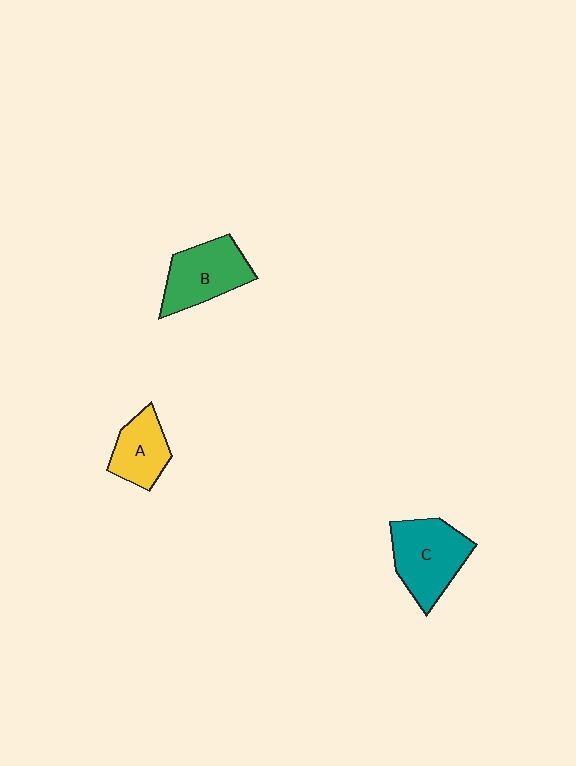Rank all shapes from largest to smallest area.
From largest to smallest: C (teal), B (green), A (yellow).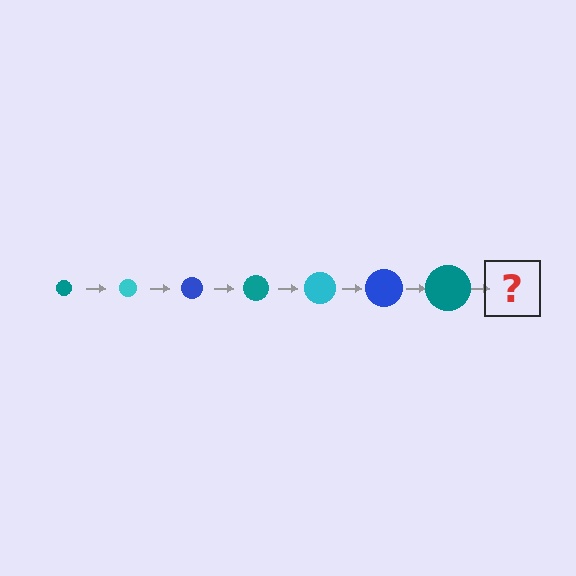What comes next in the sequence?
The next element should be a cyan circle, larger than the previous one.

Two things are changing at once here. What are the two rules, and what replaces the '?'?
The two rules are that the circle grows larger each step and the color cycles through teal, cyan, and blue. The '?' should be a cyan circle, larger than the previous one.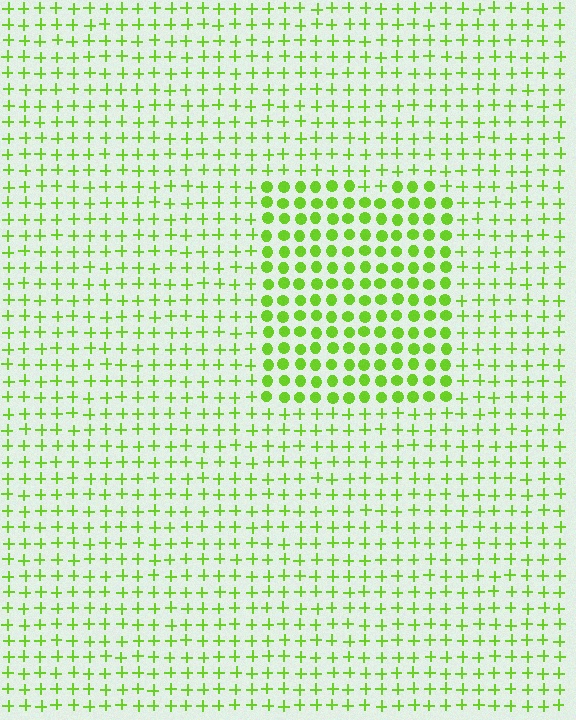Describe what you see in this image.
The image is filled with small lime elements arranged in a uniform grid. A rectangle-shaped region contains circles, while the surrounding area contains plus signs. The boundary is defined purely by the change in element shape.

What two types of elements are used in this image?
The image uses circles inside the rectangle region and plus signs outside it.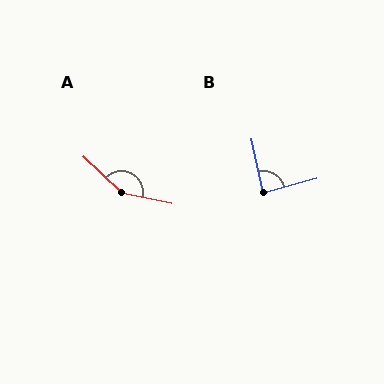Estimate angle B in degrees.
Approximately 87 degrees.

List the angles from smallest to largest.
B (87°), A (149°).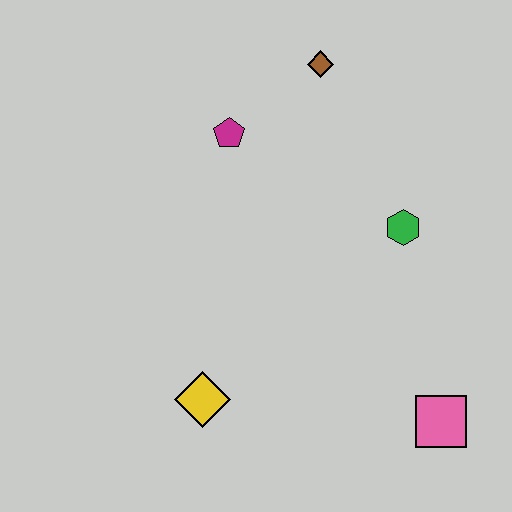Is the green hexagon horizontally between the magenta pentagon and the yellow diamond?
No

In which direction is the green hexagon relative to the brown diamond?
The green hexagon is below the brown diamond.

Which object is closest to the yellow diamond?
The pink square is closest to the yellow diamond.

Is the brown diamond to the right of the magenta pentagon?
Yes